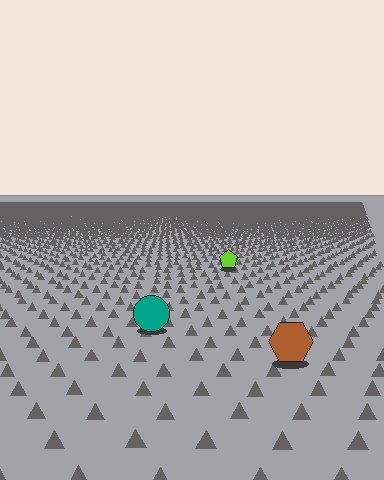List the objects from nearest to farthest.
From nearest to farthest: the brown hexagon, the teal circle, the lime pentagon.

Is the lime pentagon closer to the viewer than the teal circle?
No. The teal circle is closer — you can tell from the texture gradient: the ground texture is coarser near it.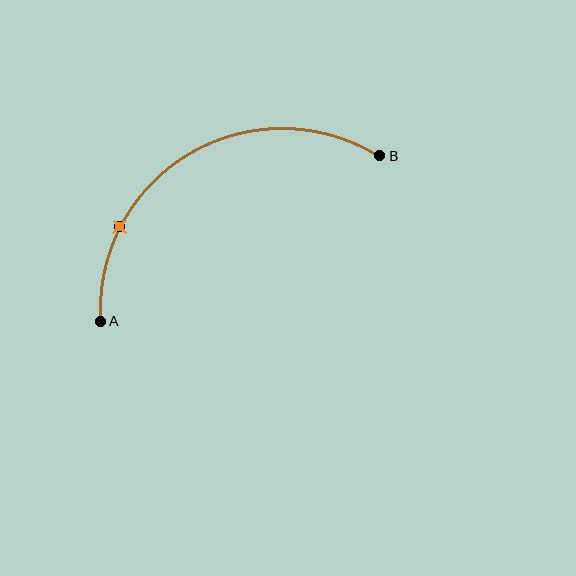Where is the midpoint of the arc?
The arc midpoint is the point on the curve farthest from the straight line joining A and B. It sits above that line.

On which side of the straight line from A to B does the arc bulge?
The arc bulges above the straight line connecting A and B.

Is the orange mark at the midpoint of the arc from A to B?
No. The orange mark lies on the arc but is closer to endpoint A. The arc midpoint would be at the point on the curve equidistant along the arc from both A and B.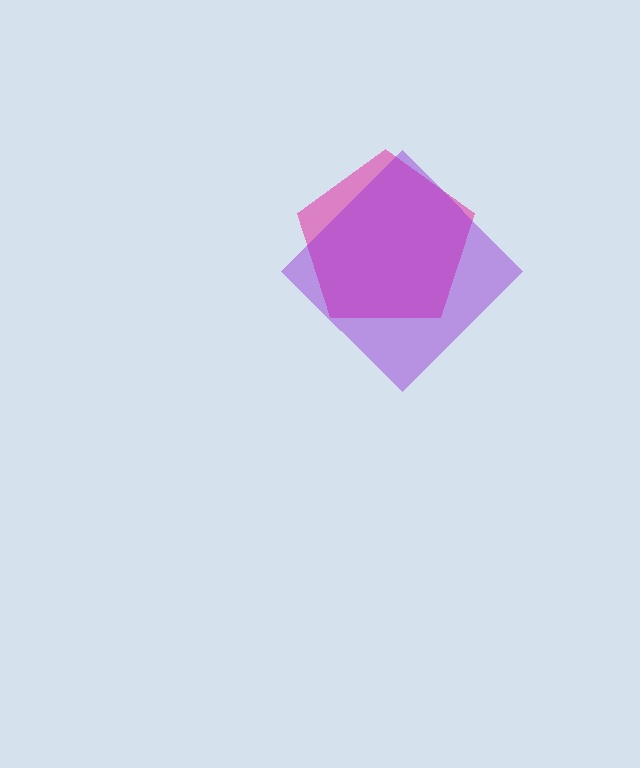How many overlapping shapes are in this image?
There are 2 overlapping shapes in the image.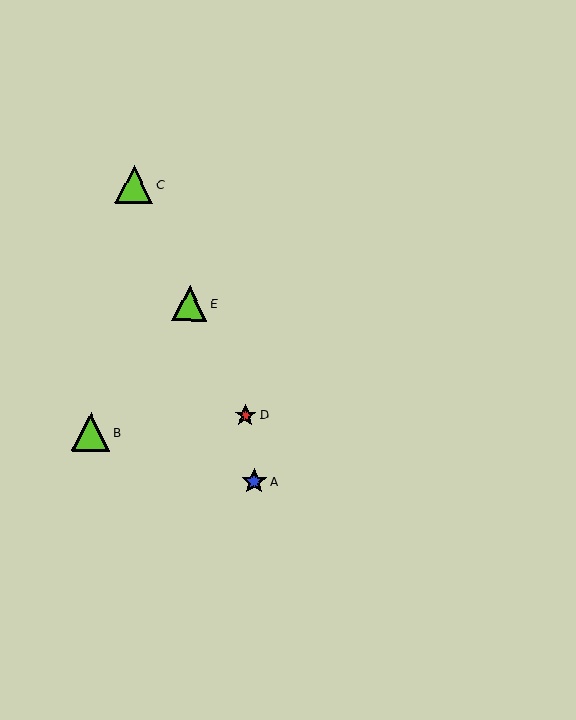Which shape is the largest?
The lime triangle (labeled B) is the largest.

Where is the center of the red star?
The center of the red star is at (245, 415).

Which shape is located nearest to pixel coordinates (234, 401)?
The red star (labeled D) at (245, 415) is nearest to that location.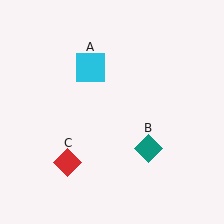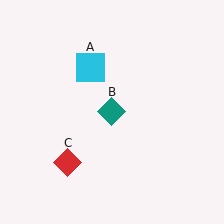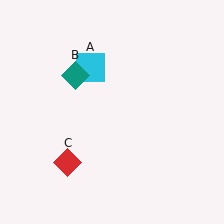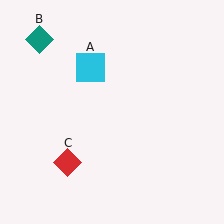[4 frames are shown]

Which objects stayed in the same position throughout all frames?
Cyan square (object A) and red diamond (object C) remained stationary.